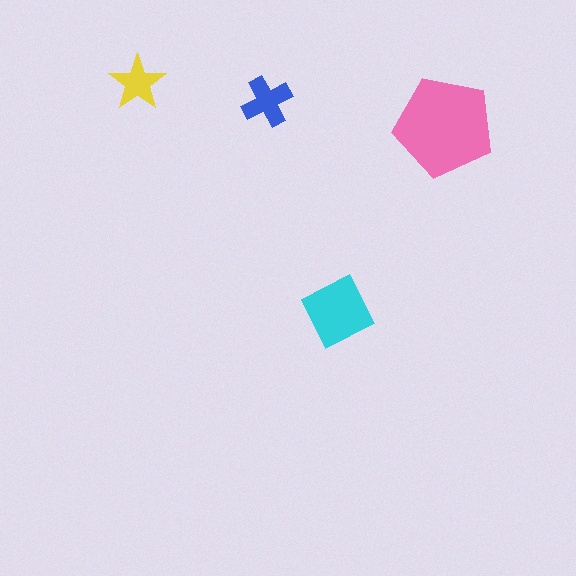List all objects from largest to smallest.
The pink pentagon, the cyan square, the blue cross, the yellow star.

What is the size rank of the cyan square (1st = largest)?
2nd.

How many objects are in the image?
There are 4 objects in the image.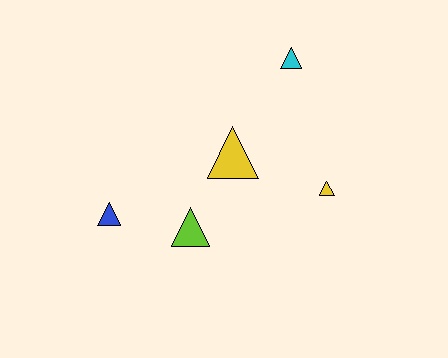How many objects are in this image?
There are 5 objects.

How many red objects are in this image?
There are no red objects.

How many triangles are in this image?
There are 5 triangles.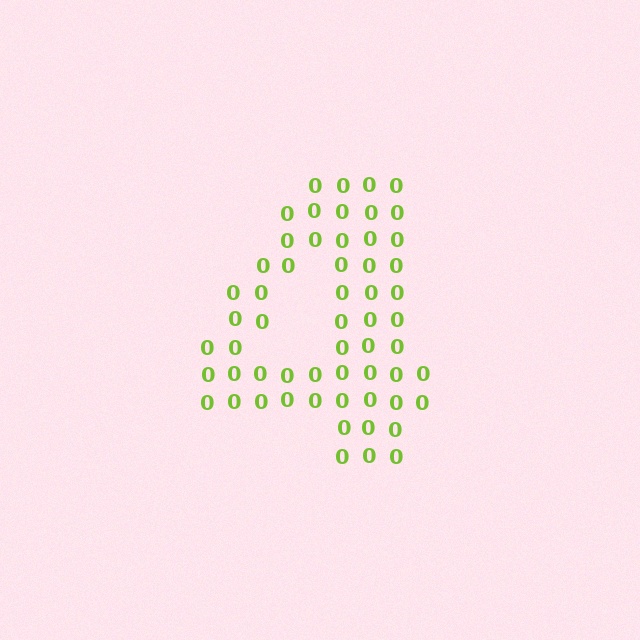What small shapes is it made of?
It is made of small digit 0's.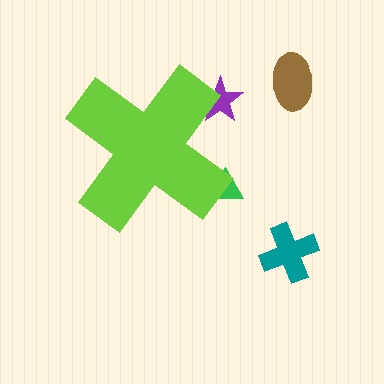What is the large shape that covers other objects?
A lime cross.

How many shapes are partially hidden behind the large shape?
2 shapes are partially hidden.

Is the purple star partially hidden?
Yes, the purple star is partially hidden behind the lime cross.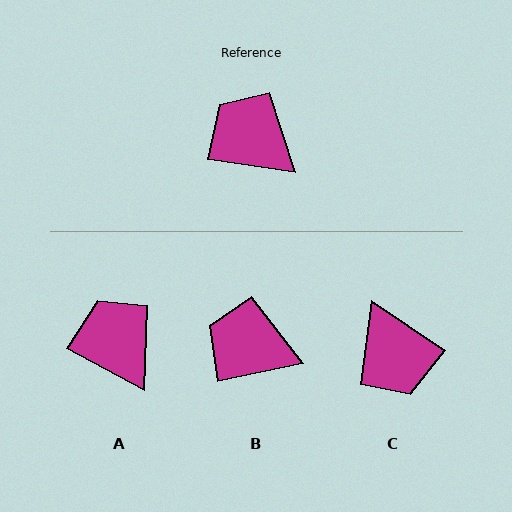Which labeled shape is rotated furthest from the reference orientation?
C, about 154 degrees away.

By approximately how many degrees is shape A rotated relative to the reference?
Approximately 20 degrees clockwise.